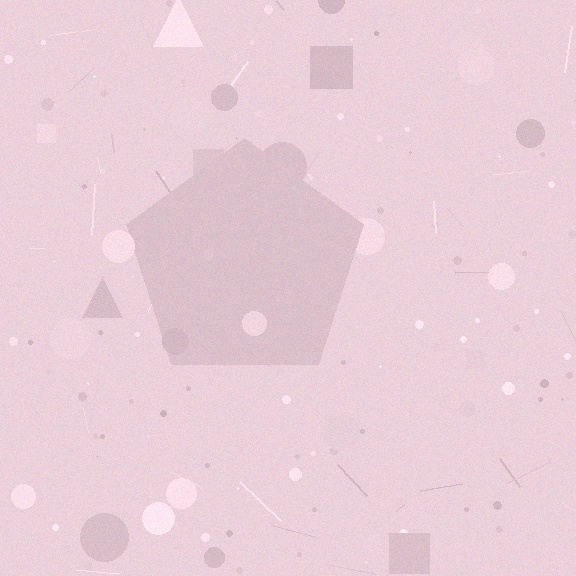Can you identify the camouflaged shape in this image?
The camouflaged shape is a pentagon.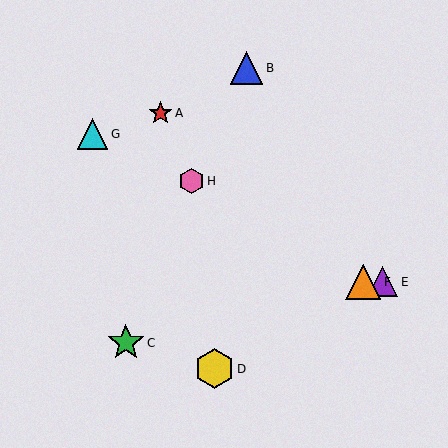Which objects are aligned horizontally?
Objects E, F are aligned horizontally.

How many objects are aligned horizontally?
2 objects (E, F) are aligned horizontally.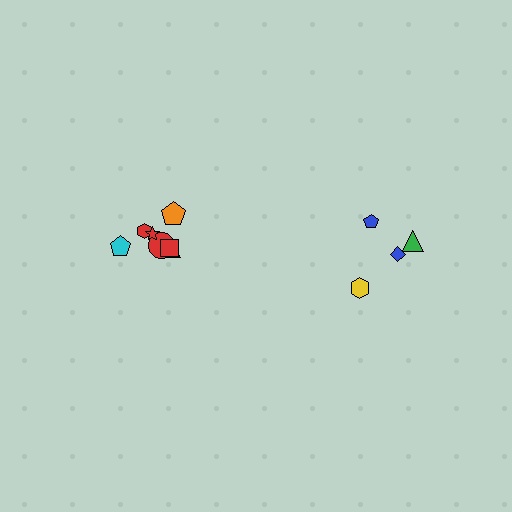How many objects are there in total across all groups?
There are 11 objects.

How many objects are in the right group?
There are 4 objects.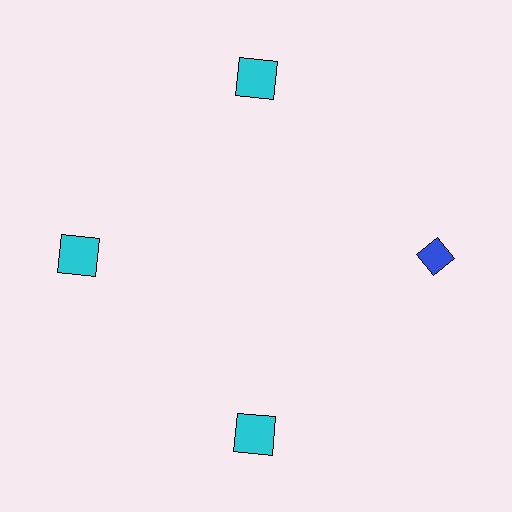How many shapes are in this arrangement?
There are 4 shapes arranged in a ring pattern.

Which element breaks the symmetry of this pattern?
The blue diamond at roughly the 3 o'clock position breaks the symmetry. All other shapes are cyan squares.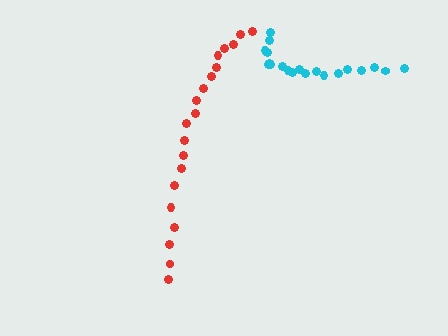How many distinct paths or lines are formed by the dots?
There are 2 distinct paths.